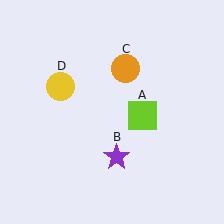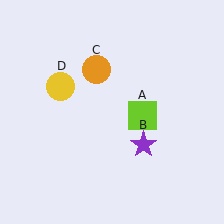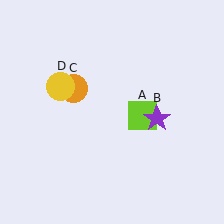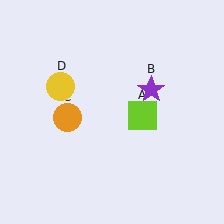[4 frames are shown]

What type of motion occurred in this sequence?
The purple star (object B), orange circle (object C) rotated counterclockwise around the center of the scene.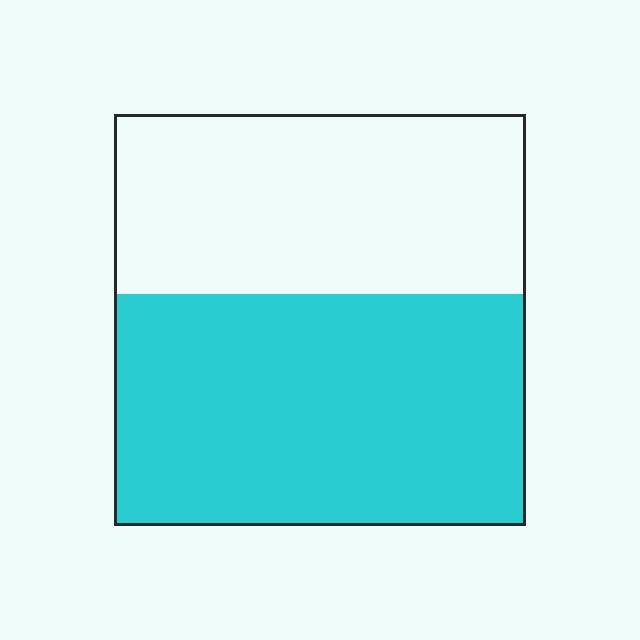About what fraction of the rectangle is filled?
About three fifths (3/5).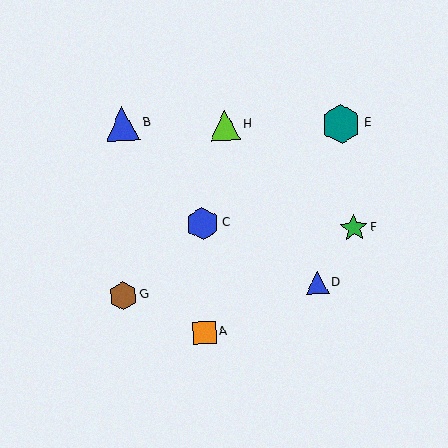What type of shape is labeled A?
Shape A is an orange square.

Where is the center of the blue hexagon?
The center of the blue hexagon is at (202, 224).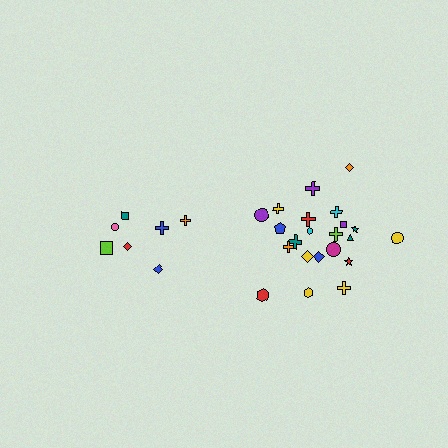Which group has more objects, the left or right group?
The right group.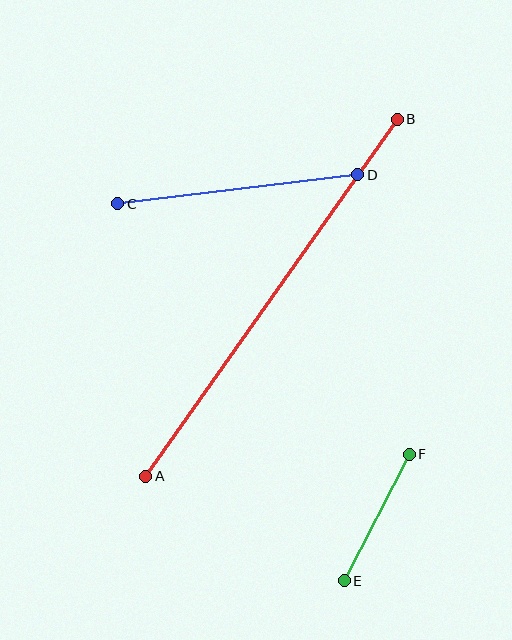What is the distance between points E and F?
The distance is approximately 142 pixels.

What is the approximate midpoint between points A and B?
The midpoint is at approximately (271, 298) pixels.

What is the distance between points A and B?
The distance is approximately 437 pixels.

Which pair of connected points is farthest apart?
Points A and B are farthest apart.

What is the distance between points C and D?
The distance is approximately 242 pixels.